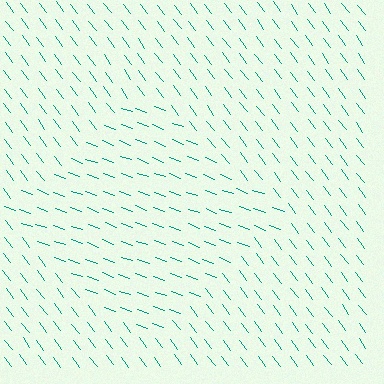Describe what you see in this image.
The image is filled with small teal line segments. A diamond region in the image has lines oriented differently from the surrounding lines, creating a visible texture boundary.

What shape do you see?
I see a diamond.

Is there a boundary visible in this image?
Yes, there is a texture boundary formed by a change in line orientation.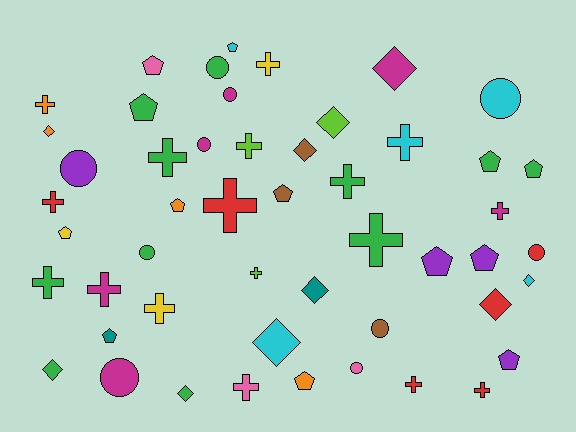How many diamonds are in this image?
There are 10 diamonds.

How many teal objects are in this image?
There are 2 teal objects.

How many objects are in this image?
There are 50 objects.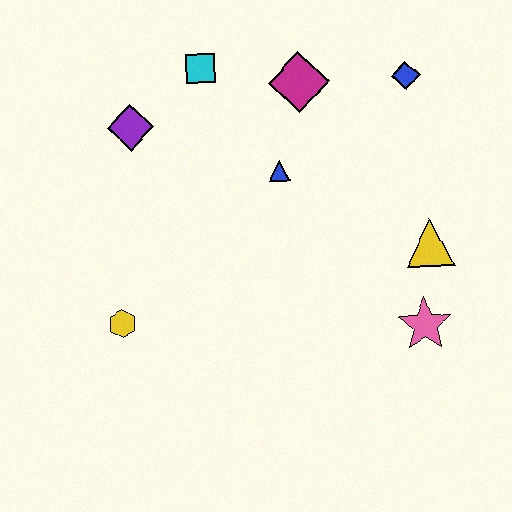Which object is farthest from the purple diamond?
The pink star is farthest from the purple diamond.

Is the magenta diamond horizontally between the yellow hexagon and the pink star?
Yes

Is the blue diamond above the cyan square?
No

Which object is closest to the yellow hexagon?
The purple diamond is closest to the yellow hexagon.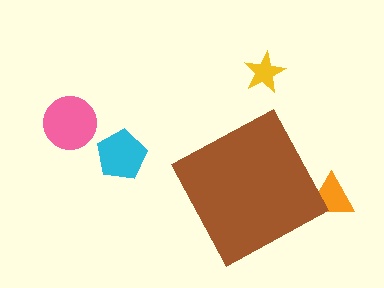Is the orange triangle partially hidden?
Yes, the orange triangle is partially hidden behind the brown diamond.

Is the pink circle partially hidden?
No, the pink circle is fully visible.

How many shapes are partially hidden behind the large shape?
1 shape is partially hidden.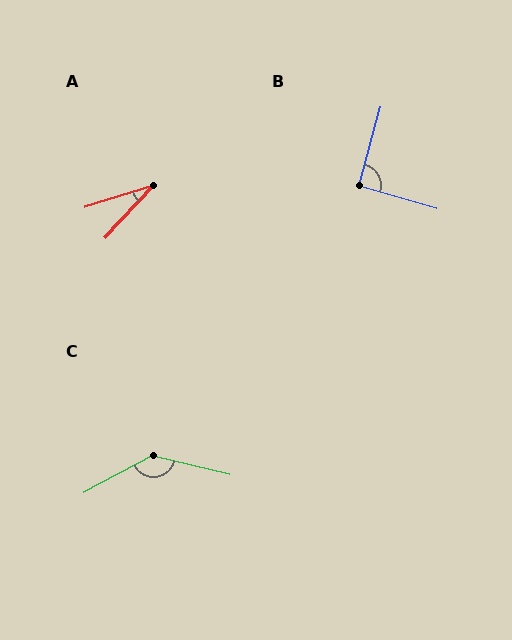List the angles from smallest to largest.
A (30°), B (91°), C (138°).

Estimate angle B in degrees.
Approximately 91 degrees.